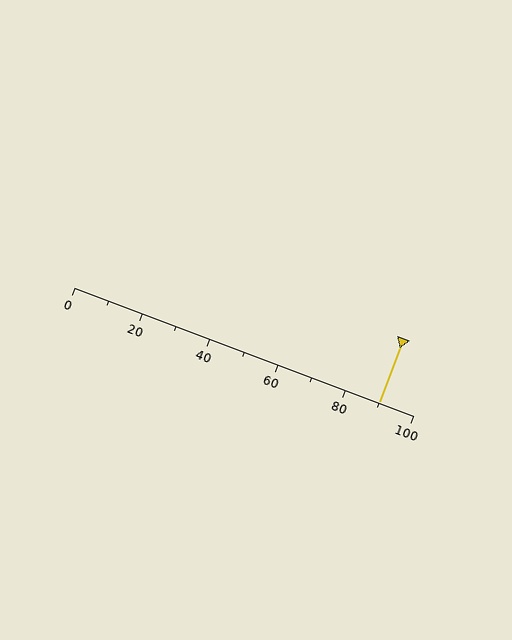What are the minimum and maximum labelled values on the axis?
The axis runs from 0 to 100.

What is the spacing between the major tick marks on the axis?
The major ticks are spaced 20 apart.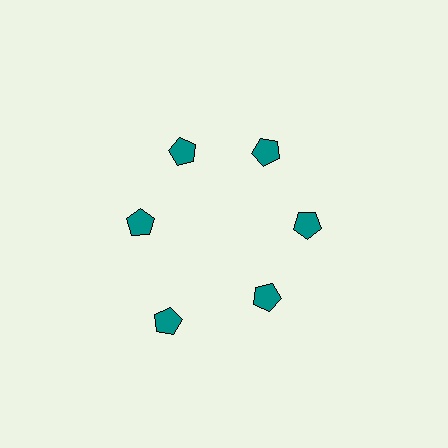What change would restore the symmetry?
The symmetry would be restored by moving it inward, back onto the ring so that all 6 pentagons sit at equal angles and equal distance from the center.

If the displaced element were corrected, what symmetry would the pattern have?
It would have 6-fold rotational symmetry — the pattern would map onto itself every 60 degrees.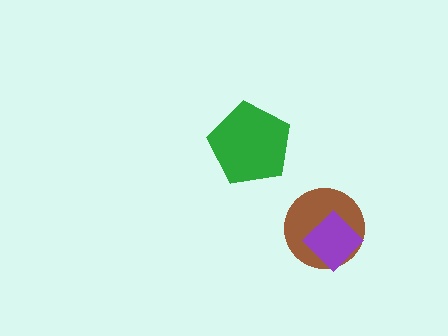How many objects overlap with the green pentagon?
0 objects overlap with the green pentagon.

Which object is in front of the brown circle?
The purple diamond is in front of the brown circle.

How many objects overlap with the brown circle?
1 object overlaps with the brown circle.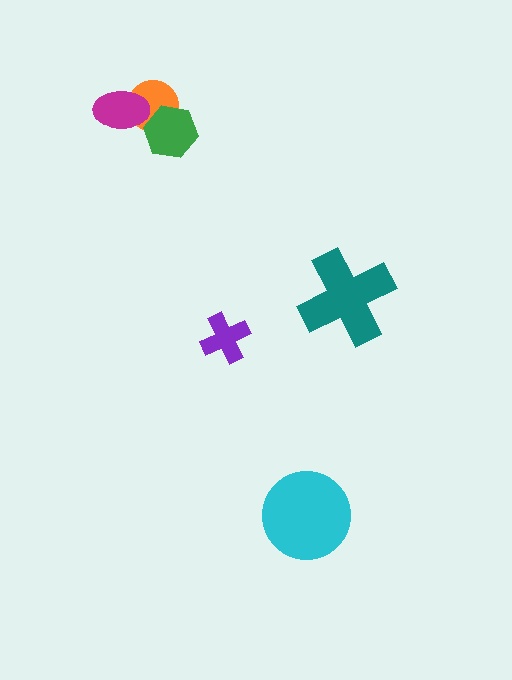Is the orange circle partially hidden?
Yes, it is partially covered by another shape.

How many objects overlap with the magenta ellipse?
1 object overlaps with the magenta ellipse.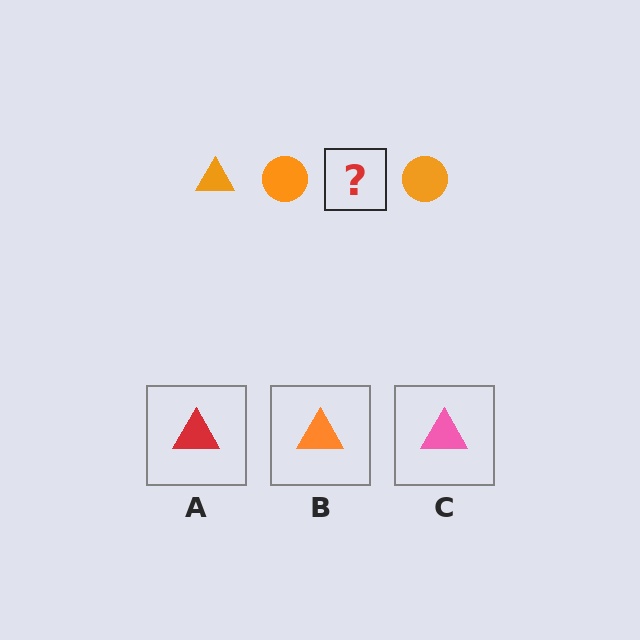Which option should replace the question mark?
Option B.